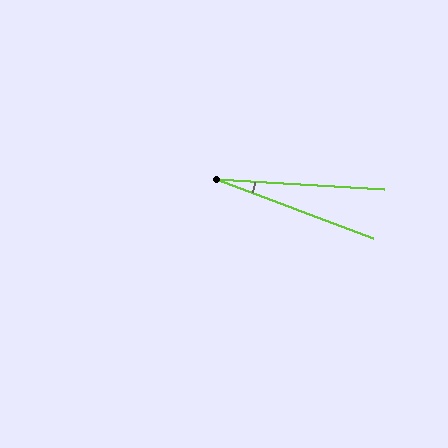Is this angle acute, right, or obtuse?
It is acute.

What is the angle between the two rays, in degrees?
Approximately 17 degrees.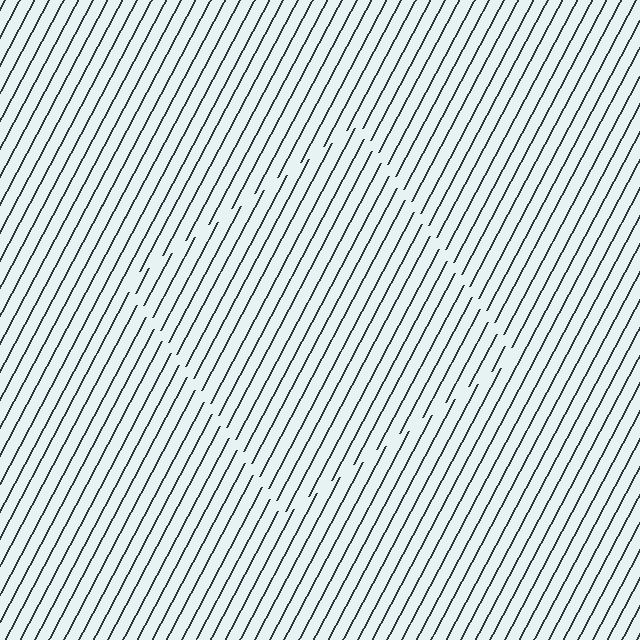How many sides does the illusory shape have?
4 sides — the line-ends trace a square.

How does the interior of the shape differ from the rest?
The interior of the shape contains the same grating, shifted by half a period — the contour is defined by the phase discontinuity where line-ends from the inner and outer gratings abut.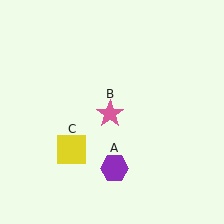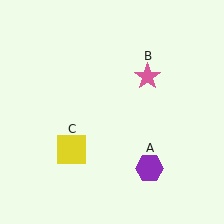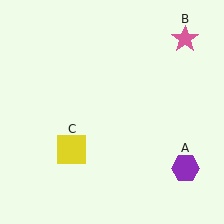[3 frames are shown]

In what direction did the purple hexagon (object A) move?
The purple hexagon (object A) moved right.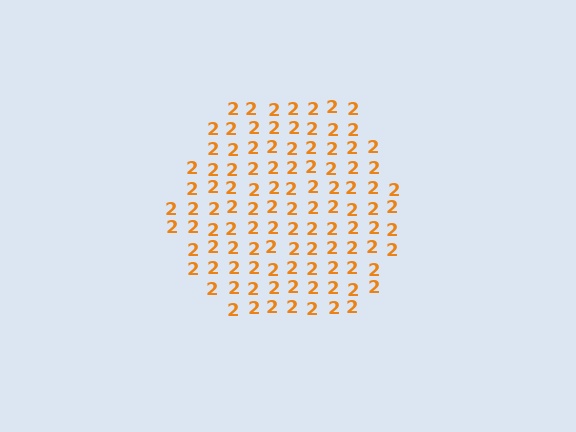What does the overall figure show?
The overall figure shows a hexagon.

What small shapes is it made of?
It is made of small digit 2's.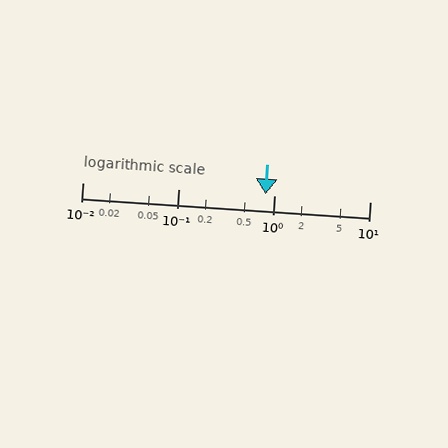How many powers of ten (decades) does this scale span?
The scale spans 3 decades, from 0.01 to 10.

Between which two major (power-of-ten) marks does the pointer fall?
The pointer is between 0.1 and 1.